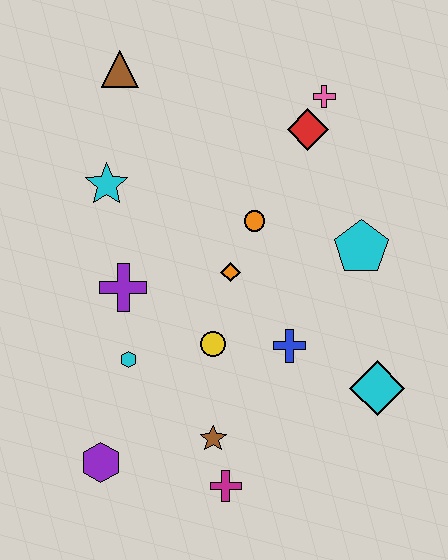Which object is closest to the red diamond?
The pink cross is closest to the red diamond.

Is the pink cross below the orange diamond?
No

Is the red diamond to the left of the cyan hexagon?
No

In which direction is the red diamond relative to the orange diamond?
The red diamond is above the orange diamond.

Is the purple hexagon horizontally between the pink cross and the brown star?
No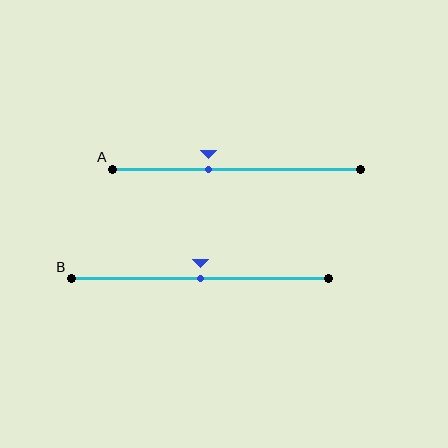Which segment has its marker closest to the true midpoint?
Segment B has its marker closest to the true midpoint.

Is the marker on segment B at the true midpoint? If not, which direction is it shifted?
Yes, the marker on segment B is at the true midpoint.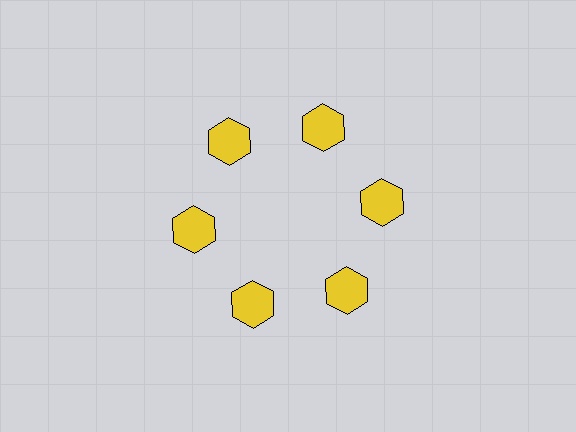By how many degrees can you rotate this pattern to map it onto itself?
The pattern maps onto itself every 60 degrees of rotation.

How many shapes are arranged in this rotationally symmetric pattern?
There are 6 shapes, arranged in 6 groups of 1.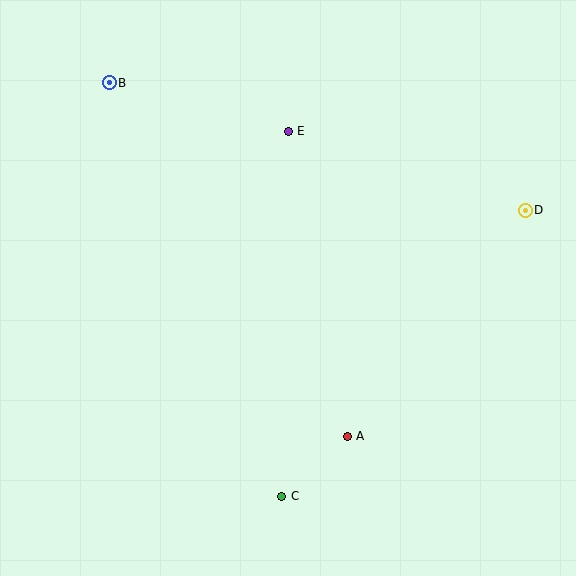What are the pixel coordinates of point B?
Point B is at (109, 83).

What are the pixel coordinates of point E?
Point E is at (288, 131).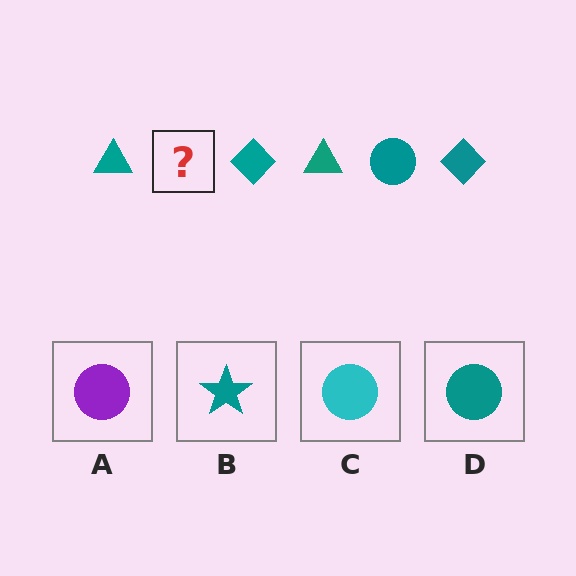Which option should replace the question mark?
Option D.